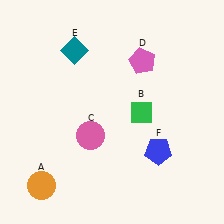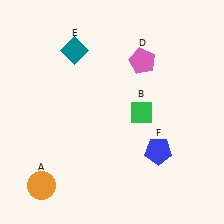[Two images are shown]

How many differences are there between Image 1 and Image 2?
There is 1 difference between the two images.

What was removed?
The pink circle (C) was removed in Image 2.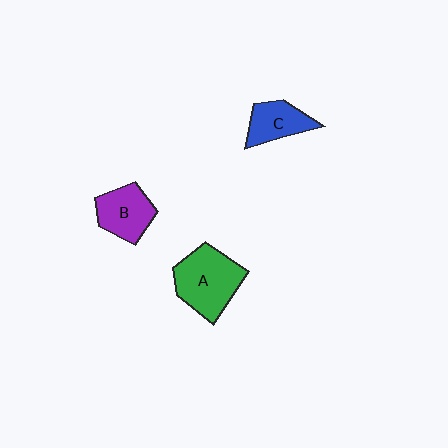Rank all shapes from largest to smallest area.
From largest to smallest: A (green), B (purple), C (blue).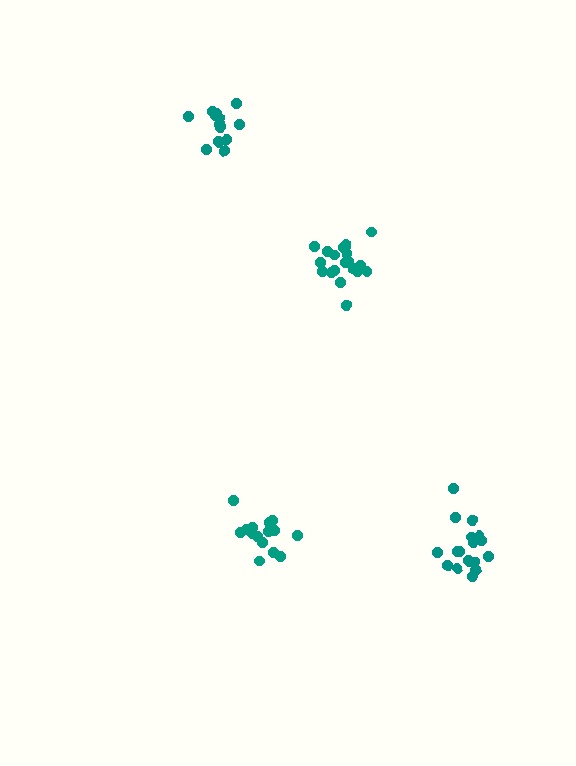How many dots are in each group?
Group 1: 19 dots, Group 2: 16 dots, Group 3: 20 dots, Group 4: 14 dots (69 total).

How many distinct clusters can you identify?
There are 4 distinct clusters.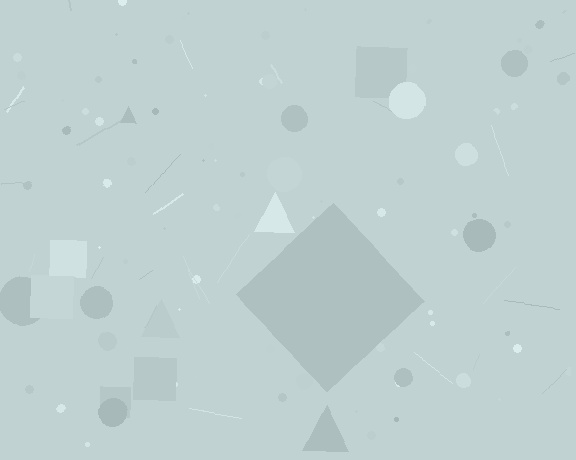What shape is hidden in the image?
A diamond is hidden in the image.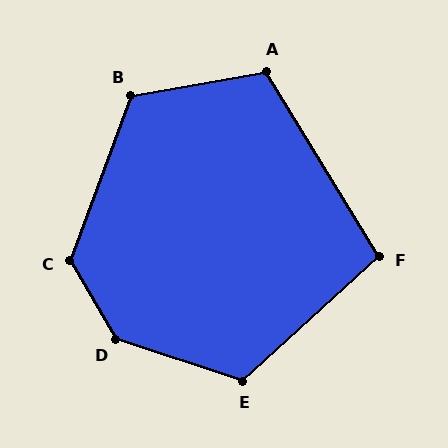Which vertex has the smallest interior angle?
F, at approximately 101 degrees.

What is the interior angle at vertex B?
Approximately 121 degrees (obtuse).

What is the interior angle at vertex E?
Approximately 119 degrees (obtuse).